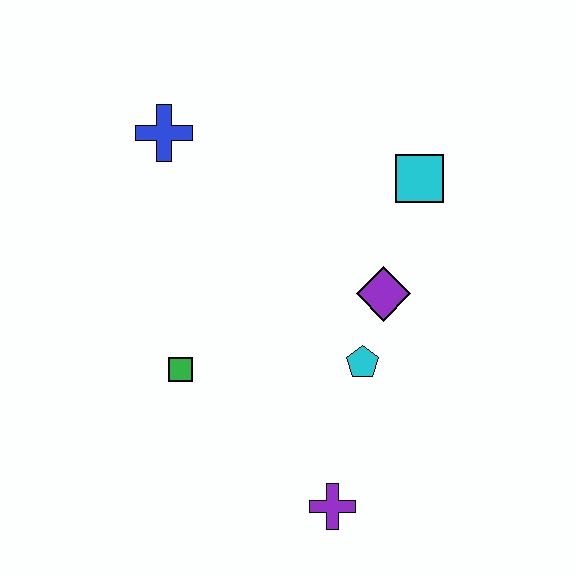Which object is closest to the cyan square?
The purple diamond is closest to the cyan square.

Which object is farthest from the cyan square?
The purple cross is farthest from the cyan square.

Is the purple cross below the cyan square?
Yes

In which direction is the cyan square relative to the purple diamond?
The cyan square is above the purple diamond.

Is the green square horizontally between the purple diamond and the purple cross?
No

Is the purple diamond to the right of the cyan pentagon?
Yes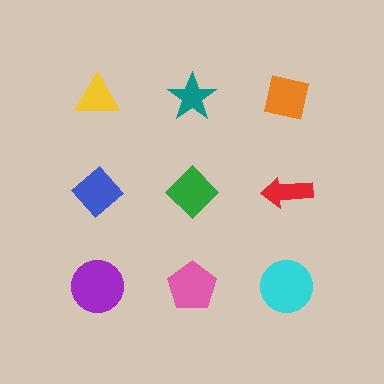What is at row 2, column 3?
A red arrow.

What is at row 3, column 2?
A pink pentagon.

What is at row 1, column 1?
A yellow triangle.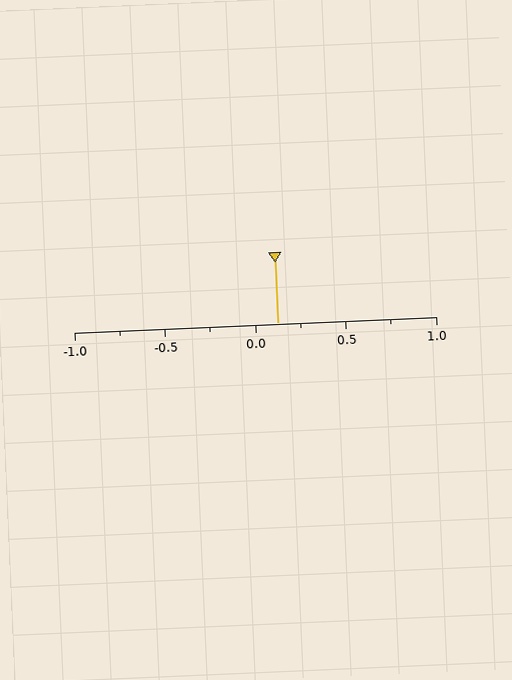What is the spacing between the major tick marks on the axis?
The major ticks are spaced 0.5 apart.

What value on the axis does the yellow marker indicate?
The marker indicates approximately 0.12.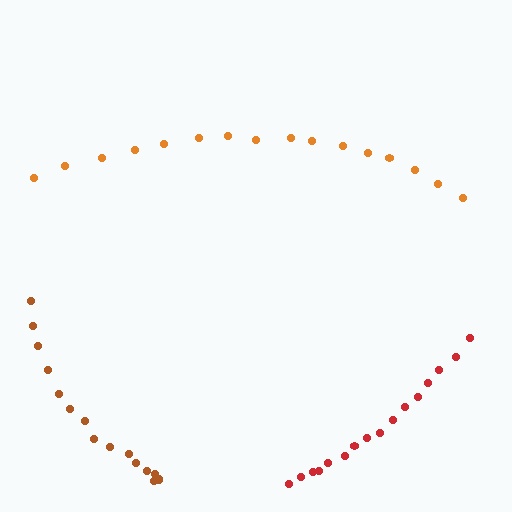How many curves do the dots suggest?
There are 3 distinct paths.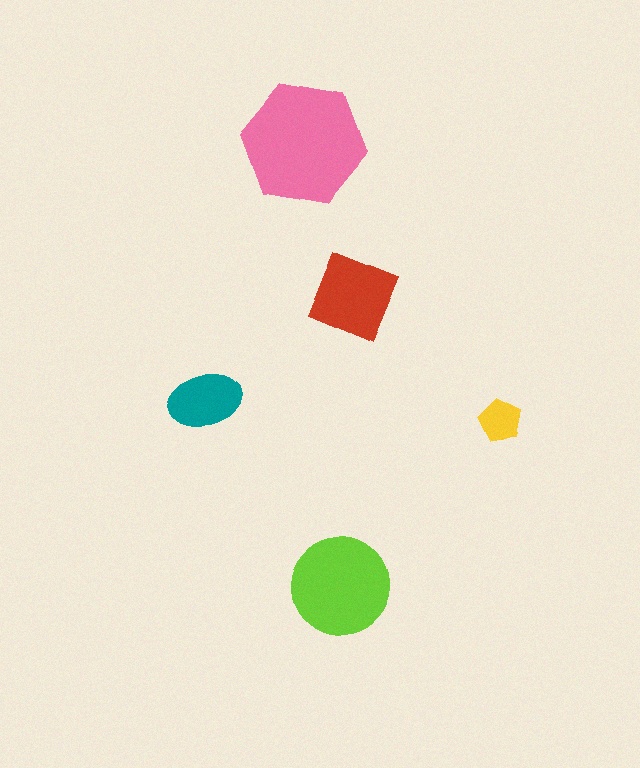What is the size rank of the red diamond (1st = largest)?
3rd.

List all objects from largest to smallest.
The pink hexagon, the lime circle, the red diamond, the teal ellipse, the yellow pentagon.